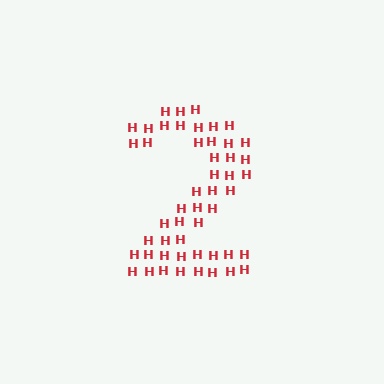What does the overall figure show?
The overall figure shows the digit 2.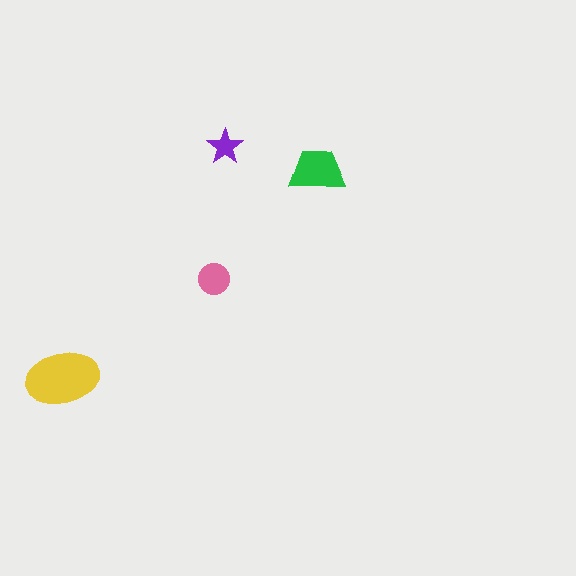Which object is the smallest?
The purple star.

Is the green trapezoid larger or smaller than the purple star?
Larger.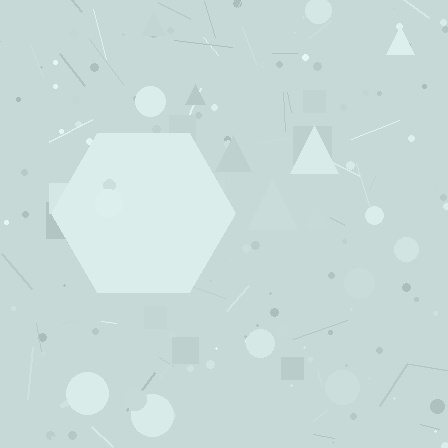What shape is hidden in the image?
A hexagon is hidden in the image.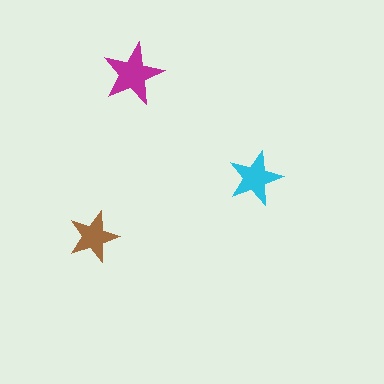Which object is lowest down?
The brown star is bottommost.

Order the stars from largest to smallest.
the magenta one, the cyan one, the brown one.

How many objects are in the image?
There are 3 objects in the image.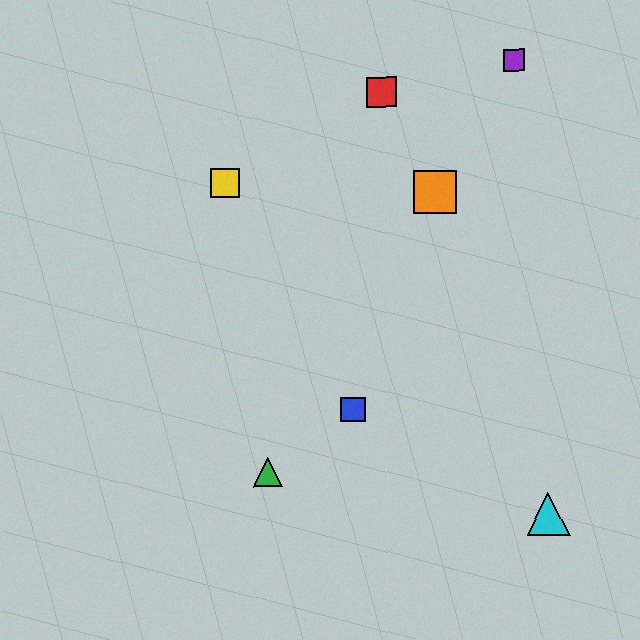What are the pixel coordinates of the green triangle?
The green triangle is at (268, 472).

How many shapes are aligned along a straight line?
3 shapes (the green triangle, the purple square, the orange square) are aligned along a straight line.